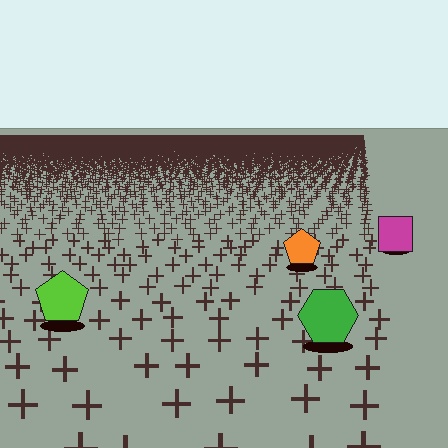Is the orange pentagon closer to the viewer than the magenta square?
Yes. The orange pentagon is closer — you can tell from the texture gradient: the ground texture is coarser near it.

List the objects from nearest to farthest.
From nearest to farthest: the green hexagon, the lime pentagon, the orange pentagon, the magenta square.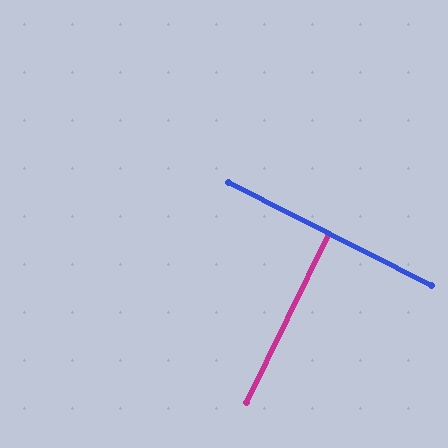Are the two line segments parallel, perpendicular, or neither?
Perpendicular — they meet at approximately 89°.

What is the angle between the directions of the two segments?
Approximately 89 degrees.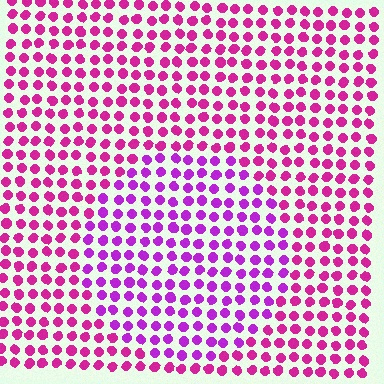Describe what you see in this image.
The image is filled with small magenta elements in a uniform arrangement. A circle-shaped region is visible where the elements are tinted to a slightly different hue, forming a subtle color boundary.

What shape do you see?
I see a circle.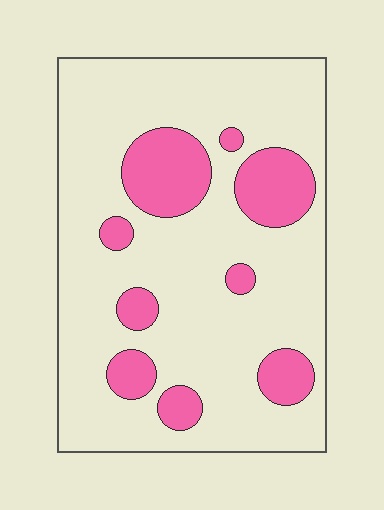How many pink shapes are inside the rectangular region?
9.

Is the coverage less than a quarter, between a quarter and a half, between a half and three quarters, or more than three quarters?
Less than a quarter.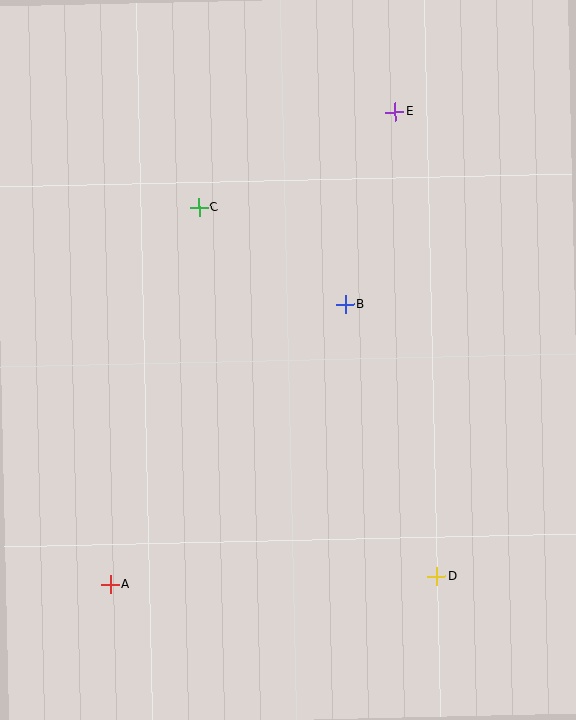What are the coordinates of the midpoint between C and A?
The midpoint between C and A is at (155, 396).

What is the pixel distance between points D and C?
The distance between D and C is 439 pixels.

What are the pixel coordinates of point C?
Point C is at (199, 207).